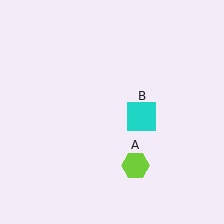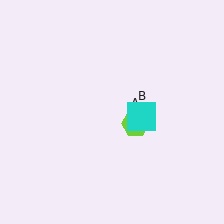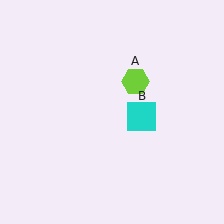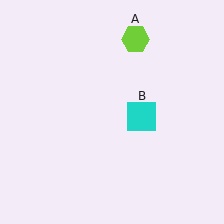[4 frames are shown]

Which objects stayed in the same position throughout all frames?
Cyan square (object B) remained stationary.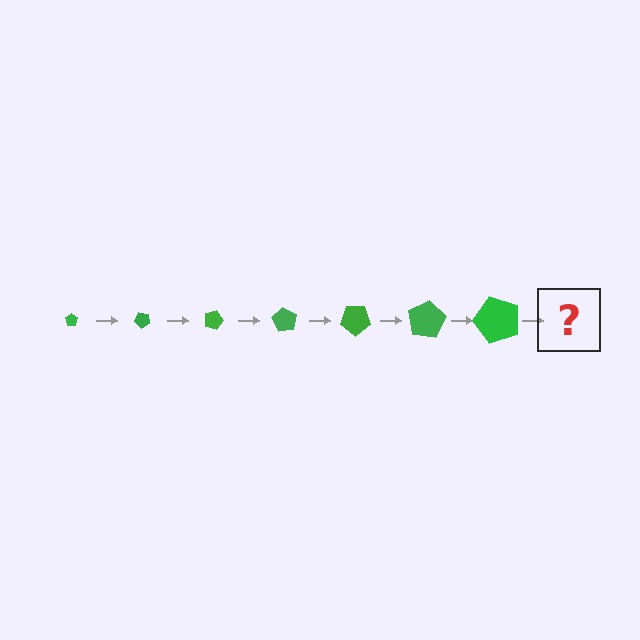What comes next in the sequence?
The next element should be a pentagon, larger than the previous one and rotated 315 degrees from the start.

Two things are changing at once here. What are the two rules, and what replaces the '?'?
The two rules are that the pentagon grows larger each step and it rotates 45 degrees each step. The '?' should be a pentagon, larger than the previous one and rotated 315 degrees from the start.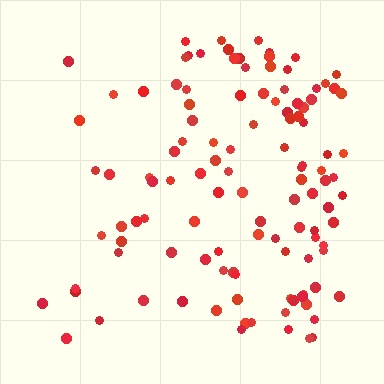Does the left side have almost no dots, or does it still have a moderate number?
Still a moderate number, just noticeably fewer than the right.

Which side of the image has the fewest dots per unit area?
The left.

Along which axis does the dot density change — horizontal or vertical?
Horizontal.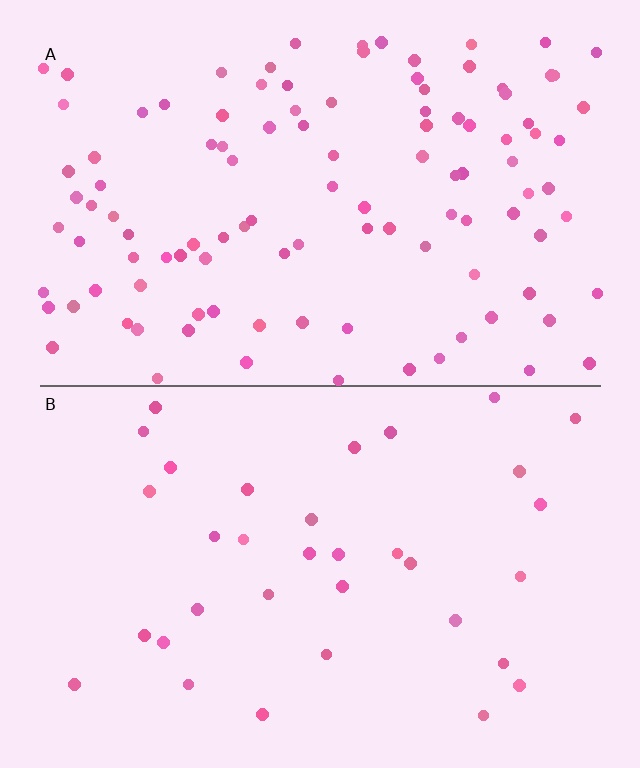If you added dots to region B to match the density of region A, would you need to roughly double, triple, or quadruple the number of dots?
Approximately triple.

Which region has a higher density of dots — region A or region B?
A (the top).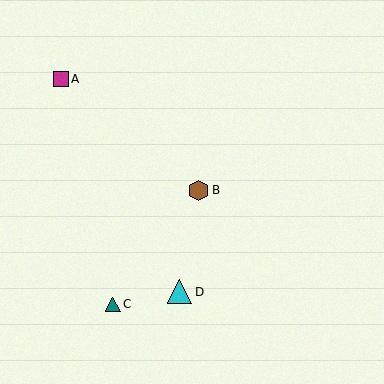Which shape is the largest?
The cyan triangle (labeled D) is the largest.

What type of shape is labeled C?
Shape C is a teal triangle.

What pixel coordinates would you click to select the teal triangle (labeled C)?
Click at (113, 304) to select the teal triangle C.